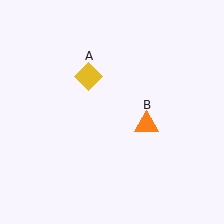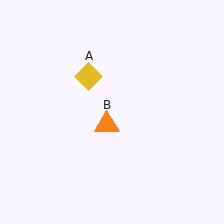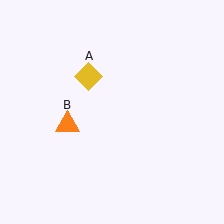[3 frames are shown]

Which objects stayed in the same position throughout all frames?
Yellow diamond (object A) remained stationary.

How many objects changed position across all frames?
1 object changed position: orange triangle (object B).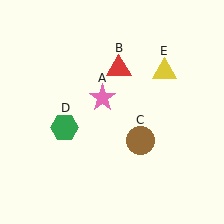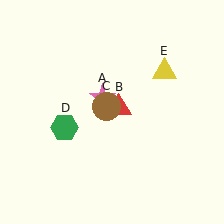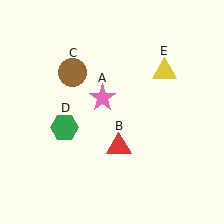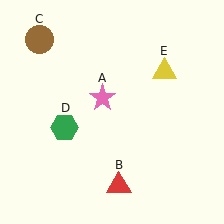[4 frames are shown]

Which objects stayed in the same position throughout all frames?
Pink star (object A) and green hexagon (object D) and yellow triangle (object E) remained stationary.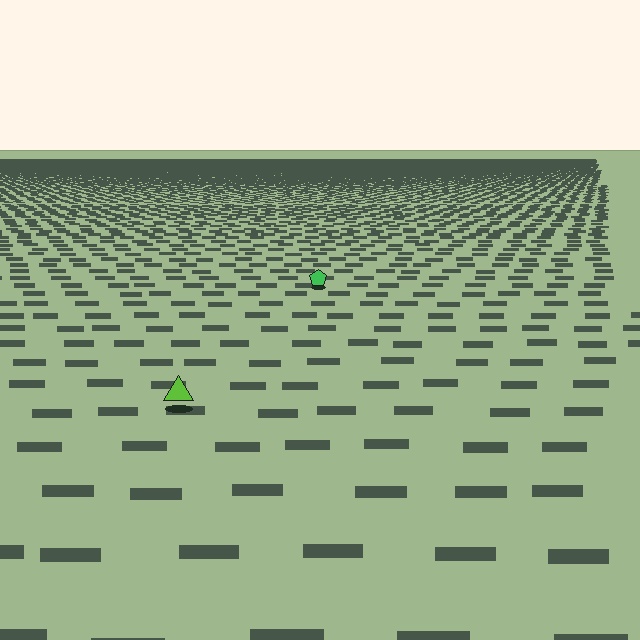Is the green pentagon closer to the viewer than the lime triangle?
No. The lime triangle is closer — you can tell from the texture gradient: the ground texture is coarser near it.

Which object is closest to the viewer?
The lime triangle is closest. The texture marks near it are larger and more spread out.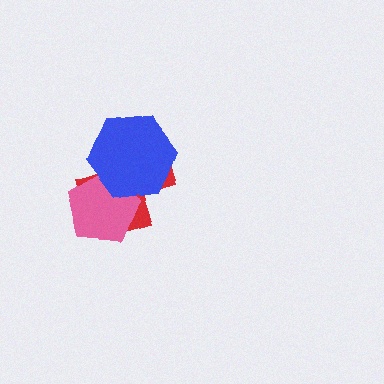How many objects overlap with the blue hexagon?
2 objects overlap with the blue hexagon.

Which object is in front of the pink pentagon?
The blue hexagon is in front of the pink pentagon.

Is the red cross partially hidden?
Yes, it is partially covered by another shape.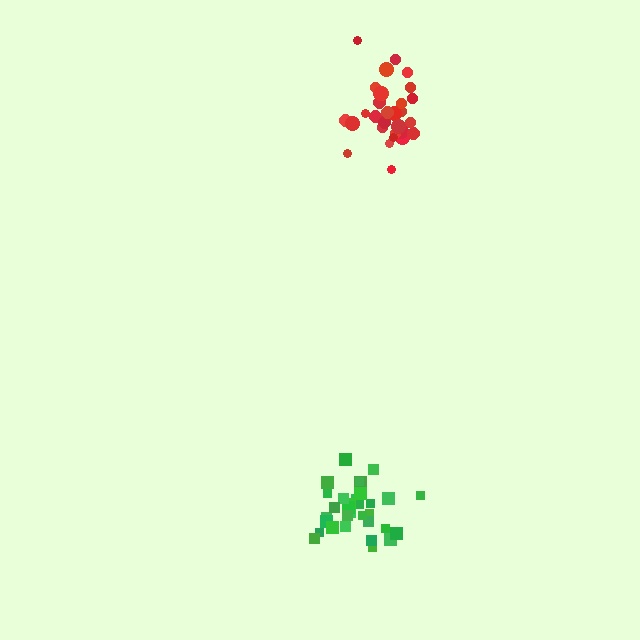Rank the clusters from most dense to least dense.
green, red.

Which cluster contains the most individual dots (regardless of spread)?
Green (33).